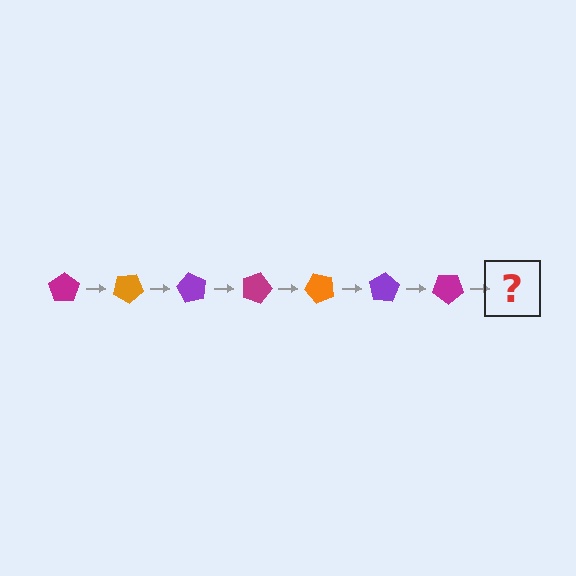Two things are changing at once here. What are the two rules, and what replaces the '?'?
The two rules are that it rotates 30 degrees each step and the color cycles through magenta, orange, and purple. The '?' should be an orange pentagon, rotated 210 degrees from the start.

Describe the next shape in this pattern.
It should be an orange pentagon, rotated 210 degrees from the start.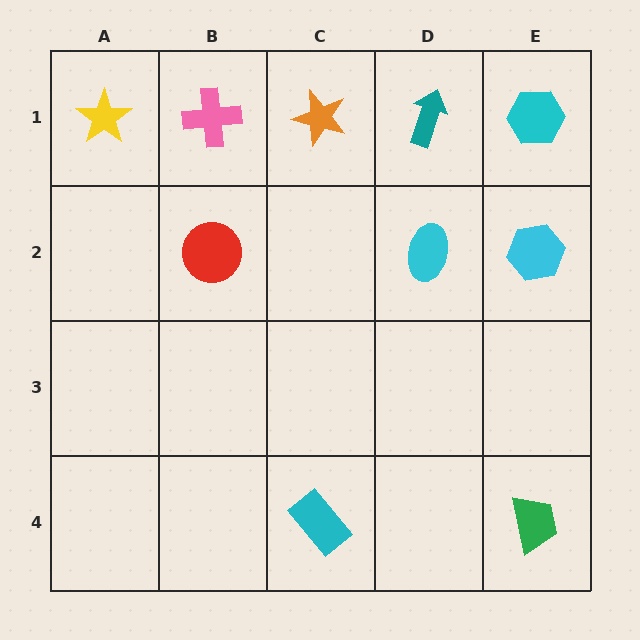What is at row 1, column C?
An orange star.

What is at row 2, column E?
A cyan hexagon.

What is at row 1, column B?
A pink cross.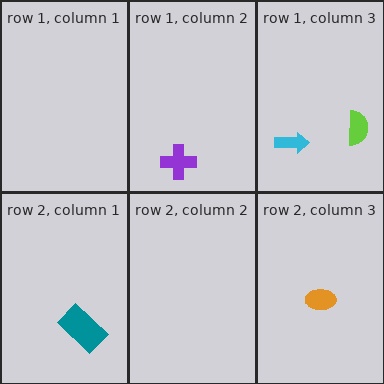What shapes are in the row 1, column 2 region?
The purple cross.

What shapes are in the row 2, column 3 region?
The orange ellipse.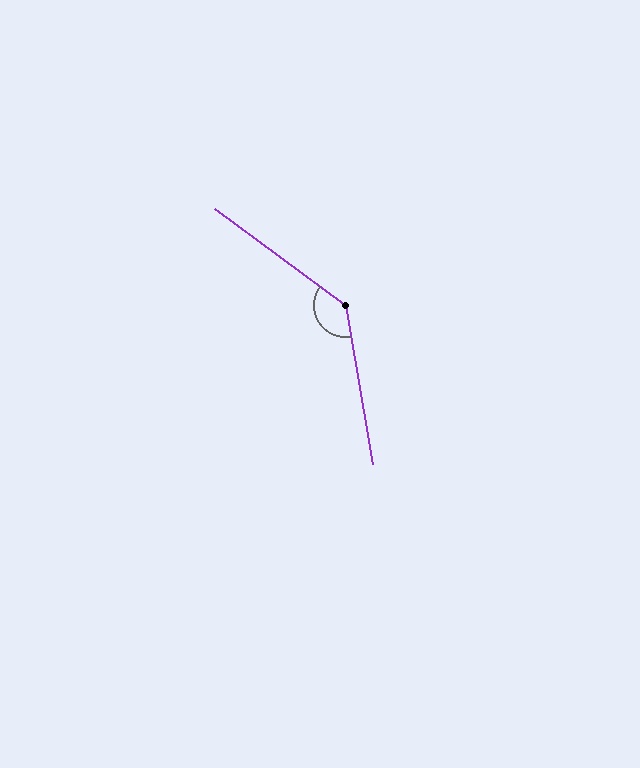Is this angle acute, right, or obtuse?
It is obtuse.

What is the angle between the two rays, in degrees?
Approximately 136 degrees.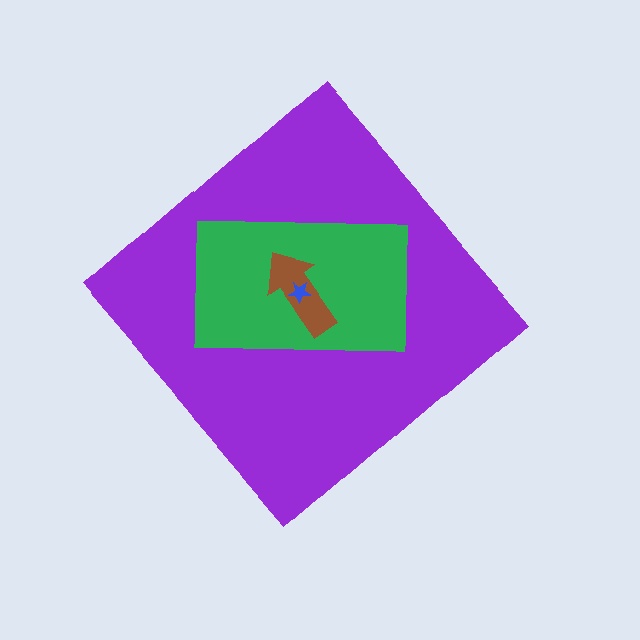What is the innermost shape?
The blue star.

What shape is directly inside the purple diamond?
The green rectangle.